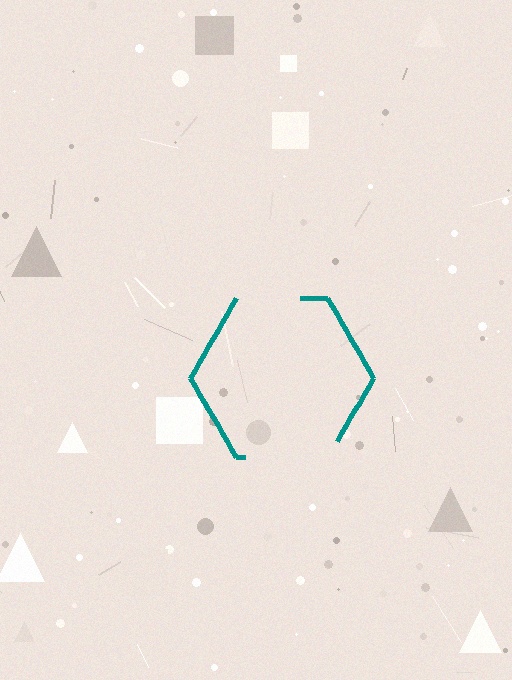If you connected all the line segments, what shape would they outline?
They would outline a hexagon.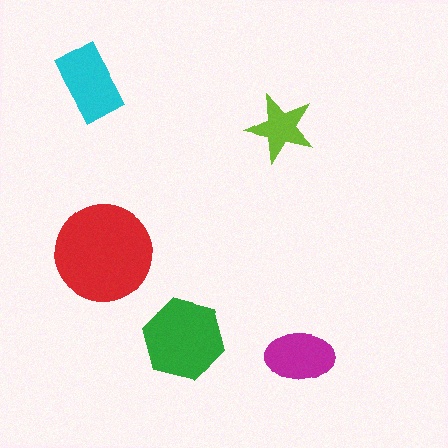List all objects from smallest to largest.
The lime star, the magenta ellipse, the cyan rectangle, the green hexagon, the red circle.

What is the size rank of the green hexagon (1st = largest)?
2nd.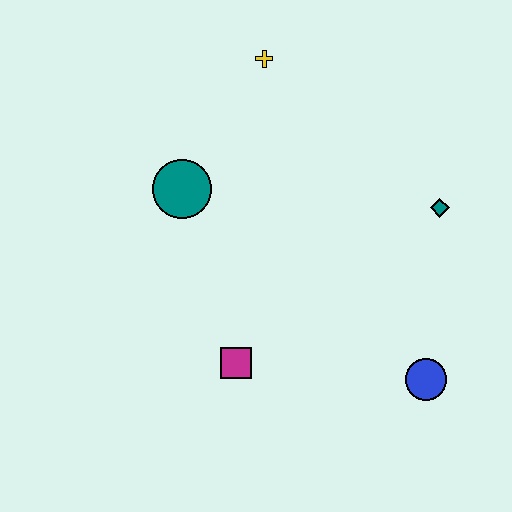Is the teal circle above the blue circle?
Yes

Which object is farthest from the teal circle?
The blue circle is farthest from the teal circle.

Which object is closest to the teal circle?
The yellow cross is closest to the teal circle.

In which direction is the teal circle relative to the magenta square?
The teal circle is above the magenta square.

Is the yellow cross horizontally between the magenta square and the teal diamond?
Yes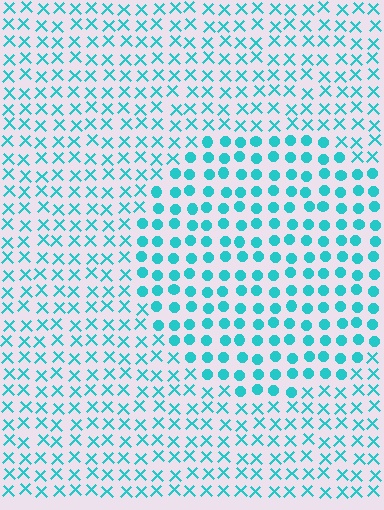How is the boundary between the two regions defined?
The boundary is defined by a change in element shape: circles inside vs. X marks outside. All elements share the same color and spacing.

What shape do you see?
I see a circle.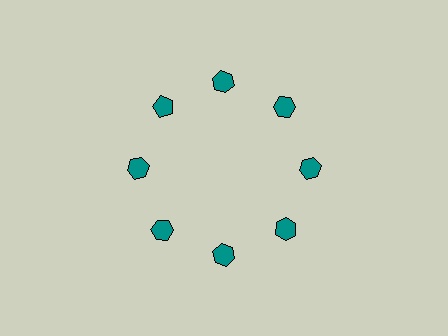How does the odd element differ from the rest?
It has a different shape: pentagon instead of hexagon.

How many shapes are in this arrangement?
There are 8 shapes arranged in a ring pattern.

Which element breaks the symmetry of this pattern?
The teal pentagon at roughly the 10 o'clock position breaks the symmetry. All other shapes are teal hexagons.